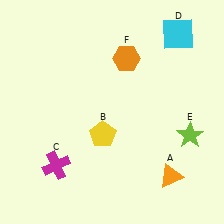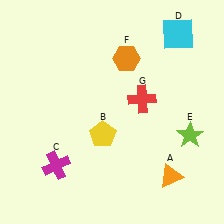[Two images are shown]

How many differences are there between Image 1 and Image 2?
There is 1 difference between the two images.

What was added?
A red cross (G) was added in Image 2.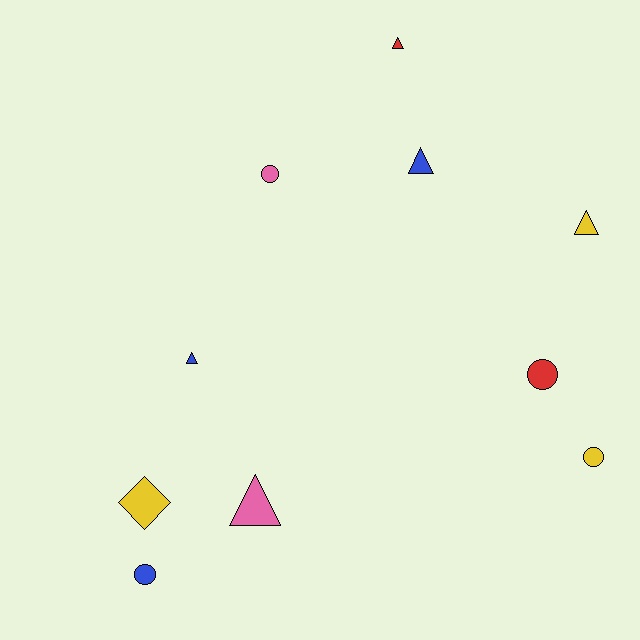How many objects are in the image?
There are 10 objects.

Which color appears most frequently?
Blue, with 3 objects.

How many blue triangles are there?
There are 2 blue triangles.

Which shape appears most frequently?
Triangle, with 5 objects.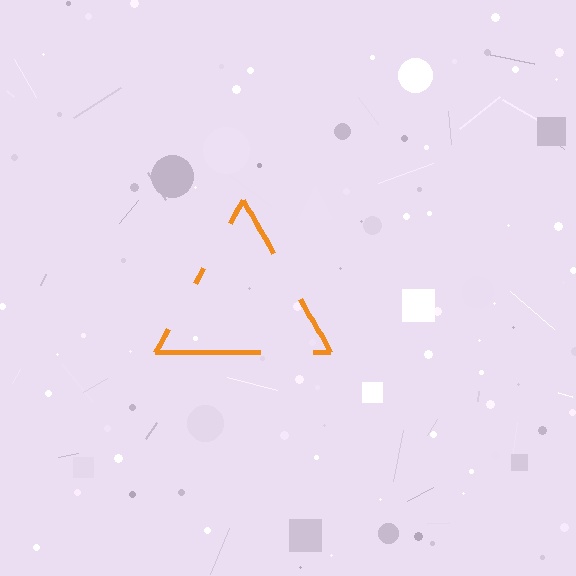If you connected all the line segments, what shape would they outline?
They would outline a triangle.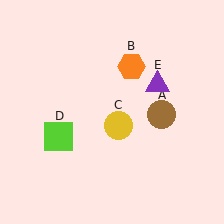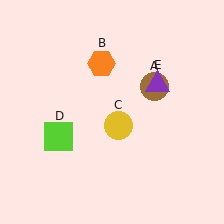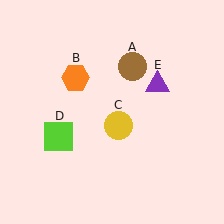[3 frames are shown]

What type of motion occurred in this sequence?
The brown circle (object A), orange hexagon (object B) rotated counterclockwise around the center of the scene.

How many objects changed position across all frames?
2 objects changed position: brown circle (object A), orange hexagon (object B).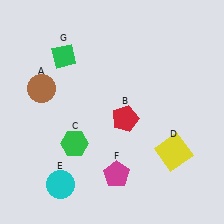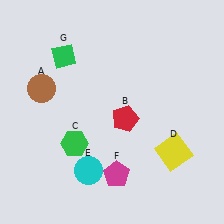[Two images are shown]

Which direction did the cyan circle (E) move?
The cyan circle (E) moved right.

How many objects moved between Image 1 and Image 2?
1 object moved between the two images.